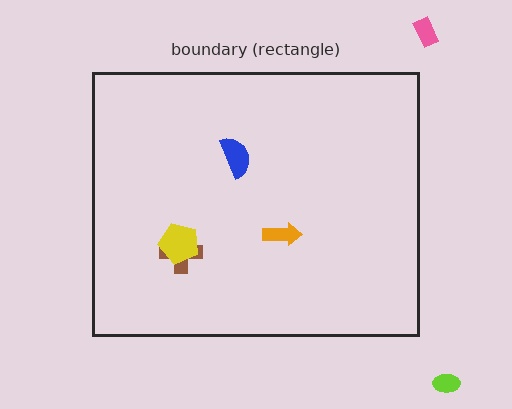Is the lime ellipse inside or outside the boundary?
Outside.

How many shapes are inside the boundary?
4 inside, 2 outside.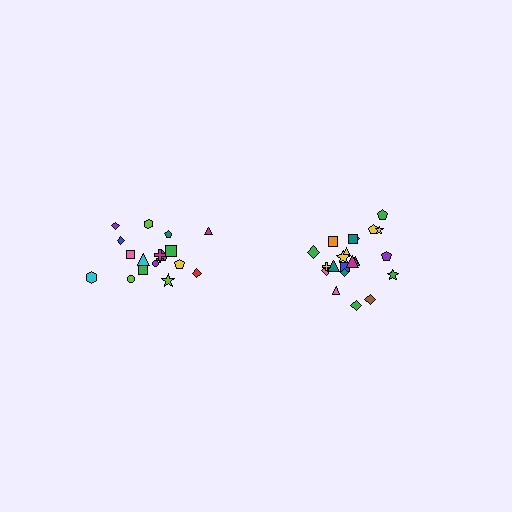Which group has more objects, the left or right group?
The right group.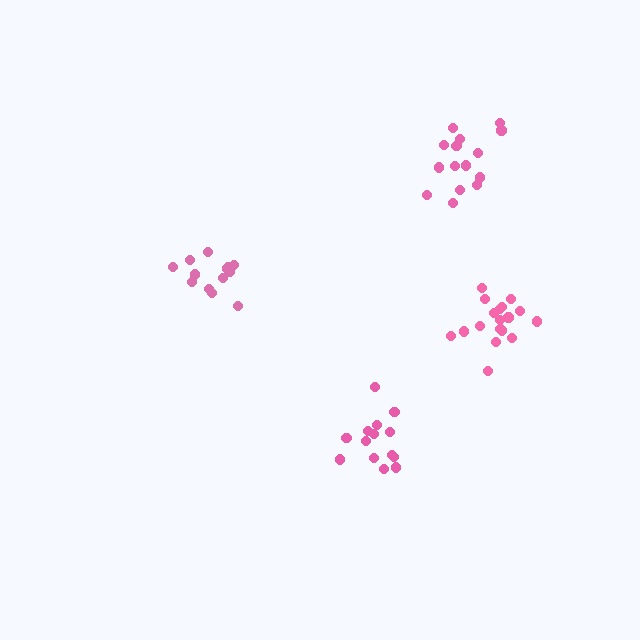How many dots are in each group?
Group 1: 15 dots, Group 2: 18 dots, Group 3: 14 dots, Group 4: 13 dots (60 total).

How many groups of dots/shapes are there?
There are 4 groups.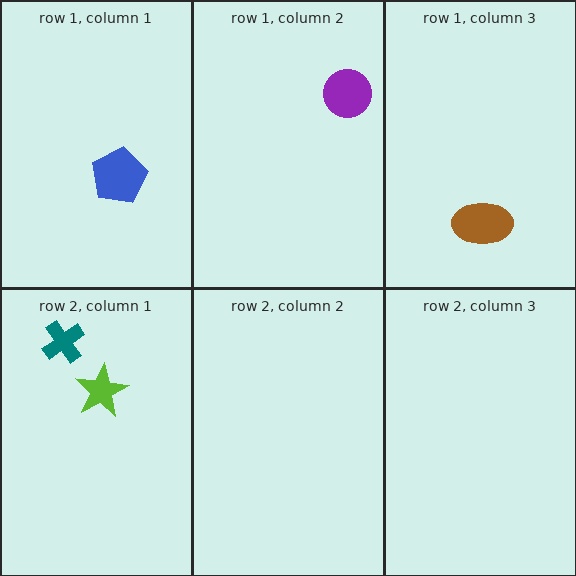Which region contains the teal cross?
The row 2, column 1 region.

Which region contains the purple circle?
The row 1, column 2 region.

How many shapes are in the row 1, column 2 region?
1.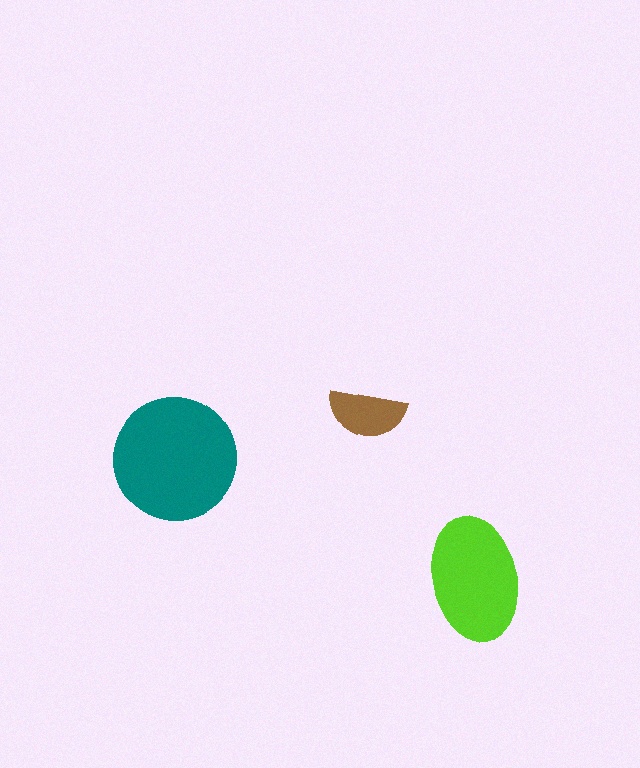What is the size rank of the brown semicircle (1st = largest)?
3rd.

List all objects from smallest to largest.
The brown semicircle, the lime ellipse, the teal circle.